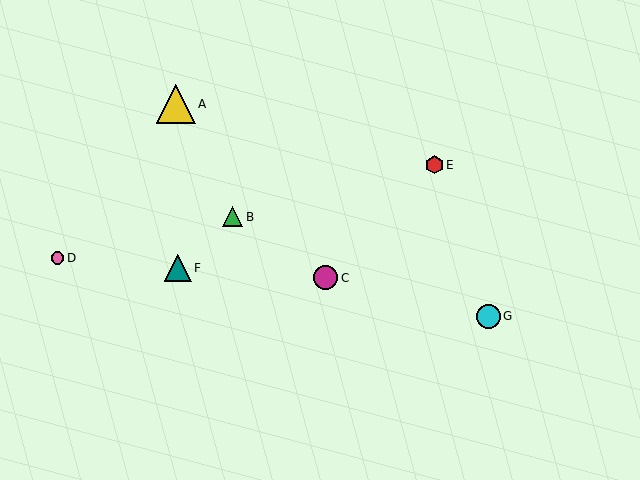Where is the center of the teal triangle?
The center of the teal triangle is at (178, 268).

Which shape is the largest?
The yellow triangle (labeled A) is the largest.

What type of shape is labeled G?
Shape G is a cyan circle.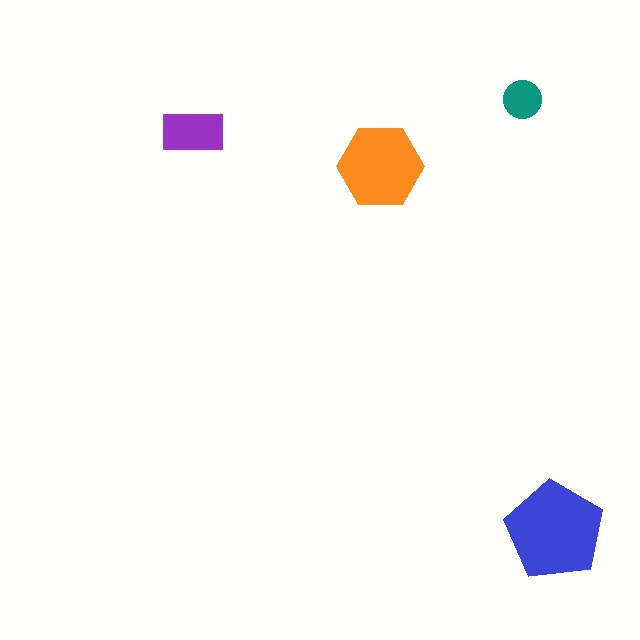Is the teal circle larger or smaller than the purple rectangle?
Smaller.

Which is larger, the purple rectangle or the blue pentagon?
The blue pentagon.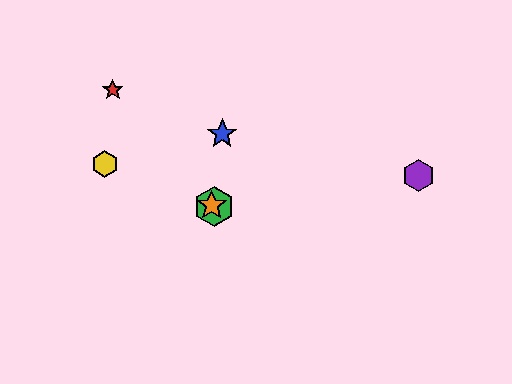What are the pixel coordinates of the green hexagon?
The green hexagon is at (214, 206).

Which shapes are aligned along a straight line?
The green hexagon, the yellow hexagon, the orange star are aligned along a straight line.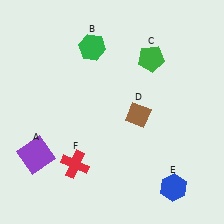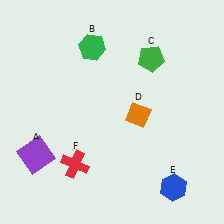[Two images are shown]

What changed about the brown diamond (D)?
In Image 1, D is brown. In Image 2, it changed to orange.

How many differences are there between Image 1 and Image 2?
There is 1 difference between the two images.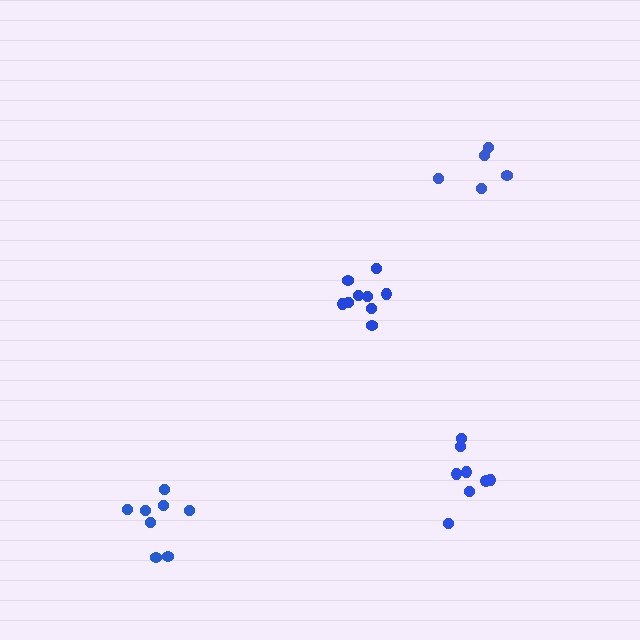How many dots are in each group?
Group 1: 8 dots, Group 2: 8 dots, Group 3: 9 dots, Group 4: 5 dots (30 total).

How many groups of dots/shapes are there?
There are 4 groups.